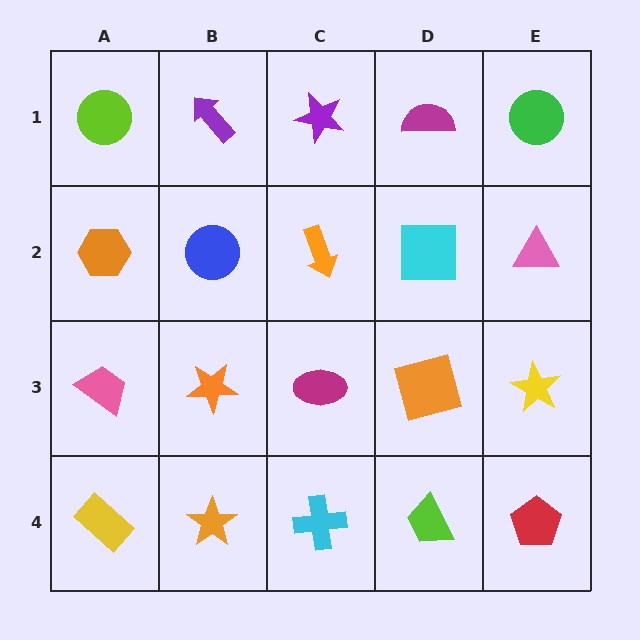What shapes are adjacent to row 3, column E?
A pink triangle (row 2, column E), a red pentagon (row 4, column E), an orange square (row 3, column D).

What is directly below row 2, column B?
An orange star.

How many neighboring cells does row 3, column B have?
4.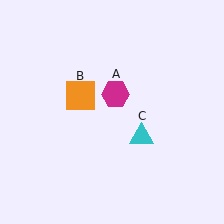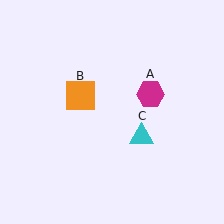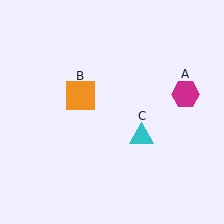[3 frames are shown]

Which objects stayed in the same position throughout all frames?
Orange square (object B) and cyan triangle (object C) remained stationary.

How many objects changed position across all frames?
1 object changed position: magenta hexagon (object A).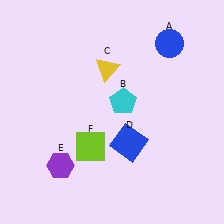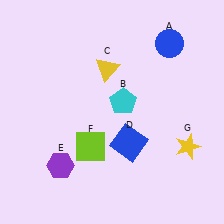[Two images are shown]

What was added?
A yellow star (G) was added in Image 2.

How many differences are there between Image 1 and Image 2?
There is 1 difference between the two images.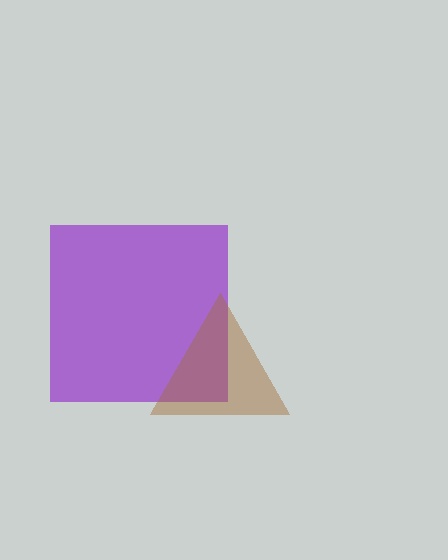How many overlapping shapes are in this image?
There are 2 overlapping shapes in the image.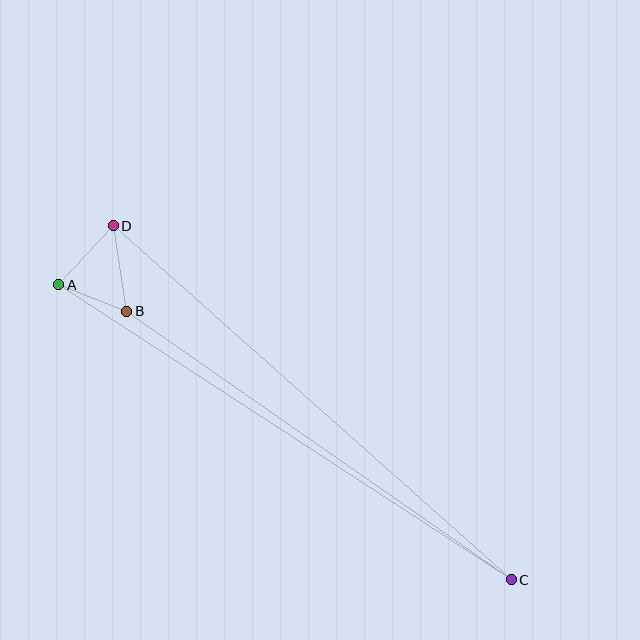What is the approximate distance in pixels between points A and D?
The distance between A and D is approximately 81 pixels.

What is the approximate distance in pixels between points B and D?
The distance between B and D is approximately 87 pixels.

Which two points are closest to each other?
Points A and B are closest to each other.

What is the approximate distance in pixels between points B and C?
The distance between B and C is approximately 469 pixels.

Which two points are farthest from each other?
Points A and C are farthest from each other.